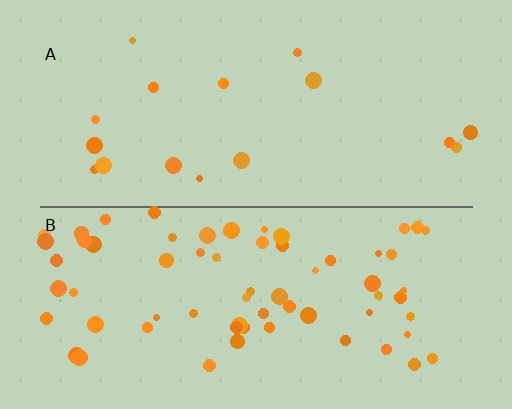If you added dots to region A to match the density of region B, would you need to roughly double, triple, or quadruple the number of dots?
Approximately quadruple.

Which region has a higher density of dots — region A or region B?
B (the bottom).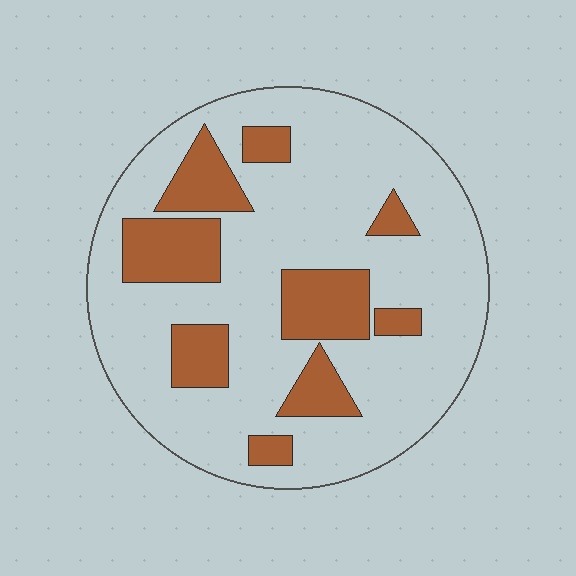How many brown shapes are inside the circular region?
9.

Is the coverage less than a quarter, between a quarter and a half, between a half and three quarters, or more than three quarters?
Less than a quarter.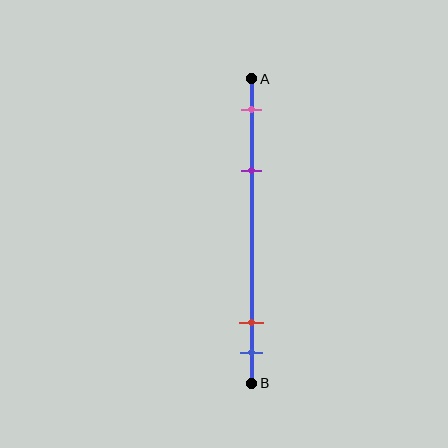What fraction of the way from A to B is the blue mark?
The blue mark is approximately 90% (0.9) of the way from A to B.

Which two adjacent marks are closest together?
The red and blue marks are the closest adjacent pair.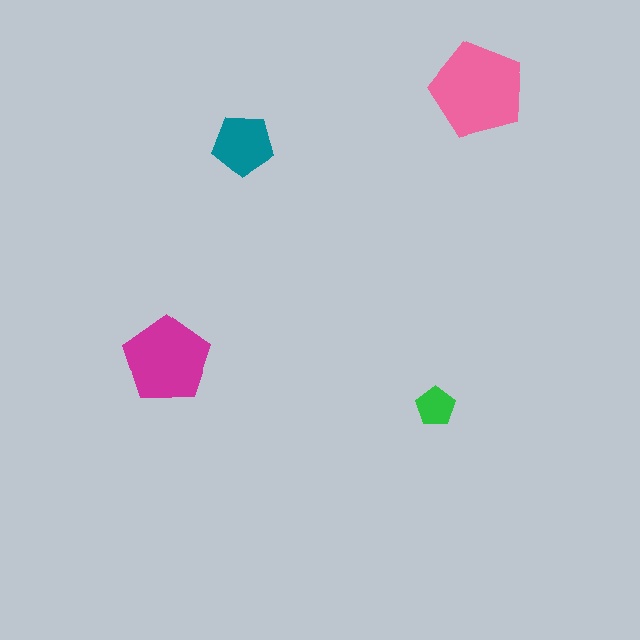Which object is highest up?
The pink pentagon is topmost.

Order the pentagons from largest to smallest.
the pink one, the magenta one, the teal one, the green one.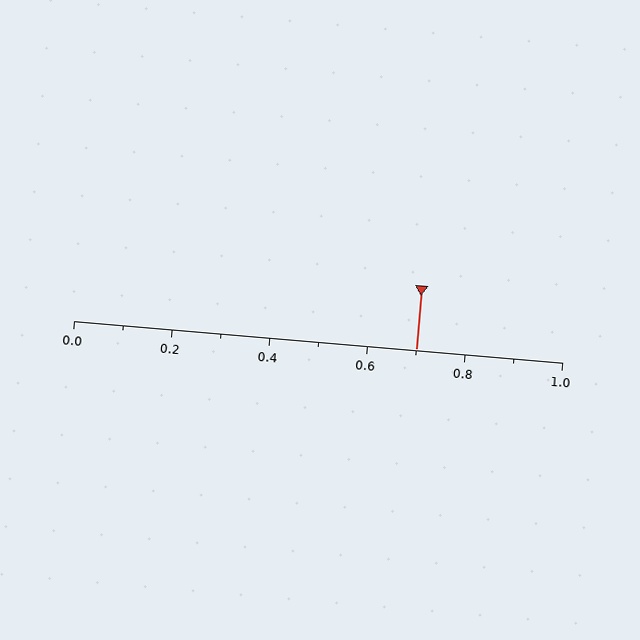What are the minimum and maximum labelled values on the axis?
The axis runs from 0.0 to 1.0.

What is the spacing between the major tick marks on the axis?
The major ticks are spaced 0.2 apart.